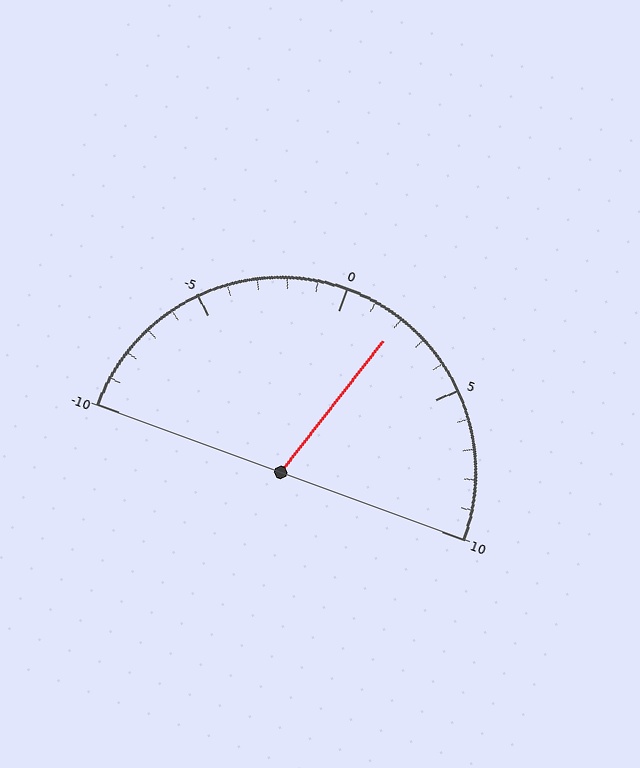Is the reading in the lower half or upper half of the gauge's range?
The reading is in the upper half of the range (-10 to 10).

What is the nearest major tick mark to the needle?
The nearest major tick mark is 0.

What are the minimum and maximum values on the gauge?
The gauge ranges from -10 to 10.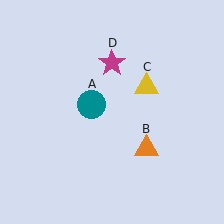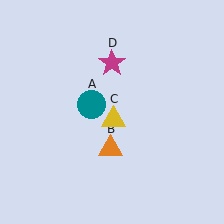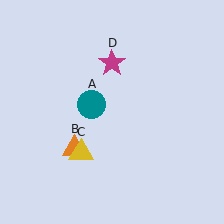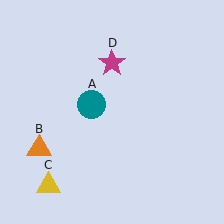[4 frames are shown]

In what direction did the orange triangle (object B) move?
The orange triangle (object B) moved left.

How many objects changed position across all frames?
2 objects changed position: orange triangle (object B), yellow triangle (object C).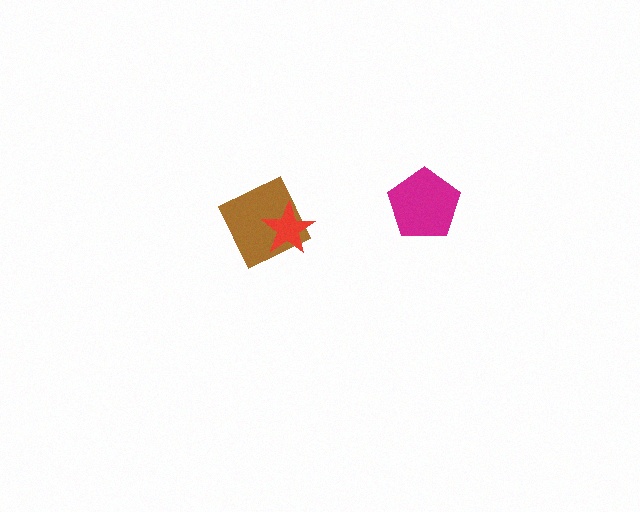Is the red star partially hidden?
No, no other shape covers it.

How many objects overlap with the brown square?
1 object overlaps with the brown square.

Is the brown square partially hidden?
Yes, it is partially covered by another shape.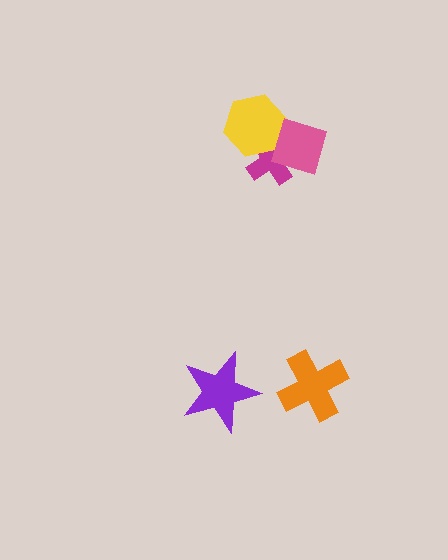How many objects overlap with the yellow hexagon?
3 objects overlap with the yellow hexagon.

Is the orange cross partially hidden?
No, no other shape covers it.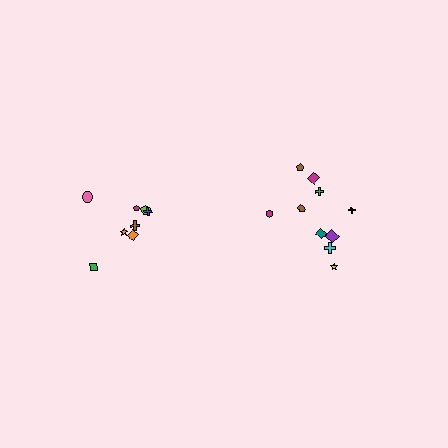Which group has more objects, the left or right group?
The right group.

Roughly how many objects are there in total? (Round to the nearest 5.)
Roughly 20 objects in total.